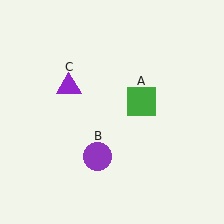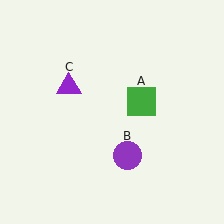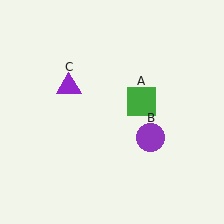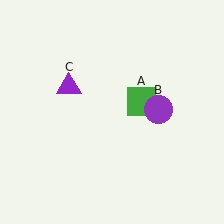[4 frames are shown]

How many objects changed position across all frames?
1 object changed position: purple circle (object B).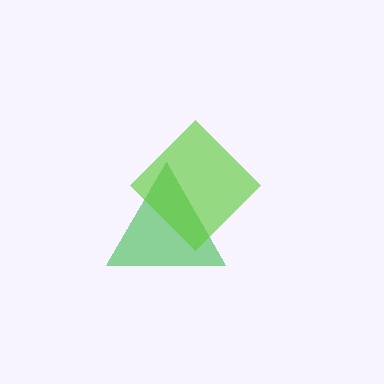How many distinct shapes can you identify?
There are 2 distinct shapes: a green triangle, a lime diamond.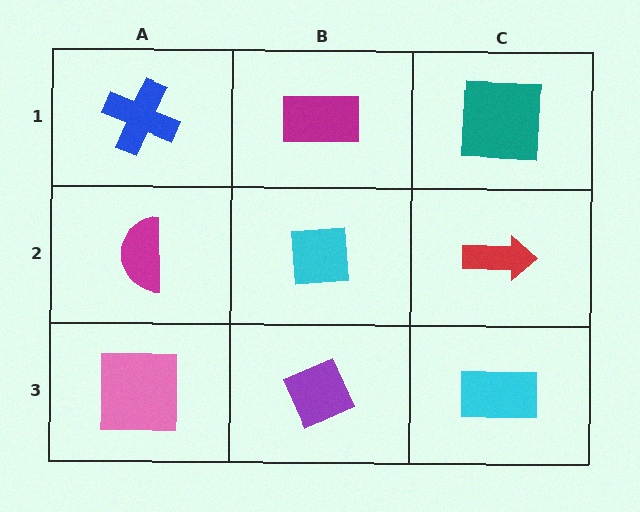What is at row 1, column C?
A teal square.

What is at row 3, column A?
A pink square.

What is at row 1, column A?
A blue cross.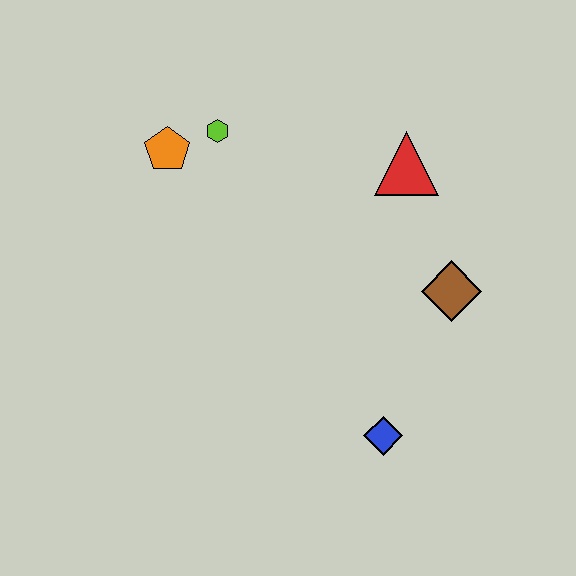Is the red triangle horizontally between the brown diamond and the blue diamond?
Yes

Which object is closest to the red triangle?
The brown diamond is closest to the red triangle.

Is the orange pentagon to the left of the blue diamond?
Yes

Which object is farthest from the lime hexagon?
The blue diamond is farthest from the lime hexagon.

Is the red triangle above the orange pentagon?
No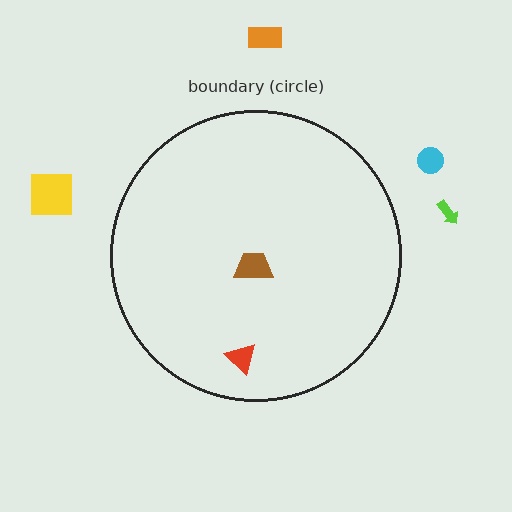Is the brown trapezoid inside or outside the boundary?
Inside.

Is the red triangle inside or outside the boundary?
Inside.